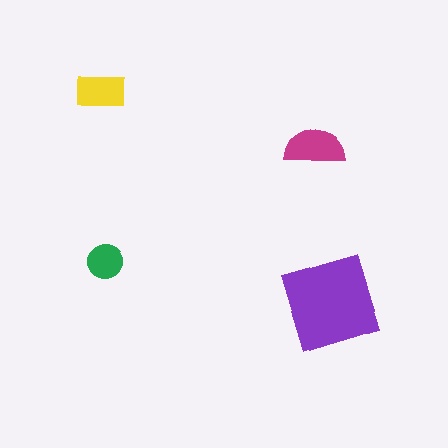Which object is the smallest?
The green circle.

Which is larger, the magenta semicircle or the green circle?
The magenta semicircle.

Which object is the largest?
The purple diamond.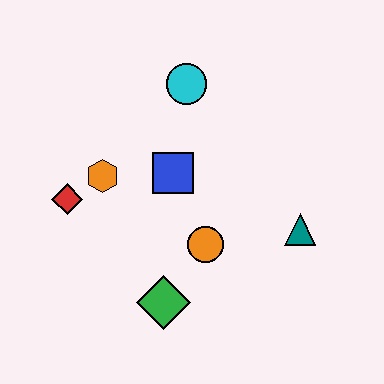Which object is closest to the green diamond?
The orange circle is closest to the green diamond.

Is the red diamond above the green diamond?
Yes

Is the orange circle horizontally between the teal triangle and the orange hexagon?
Yes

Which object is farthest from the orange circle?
The cyan circle is farthest from the orange circle.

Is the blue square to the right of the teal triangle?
No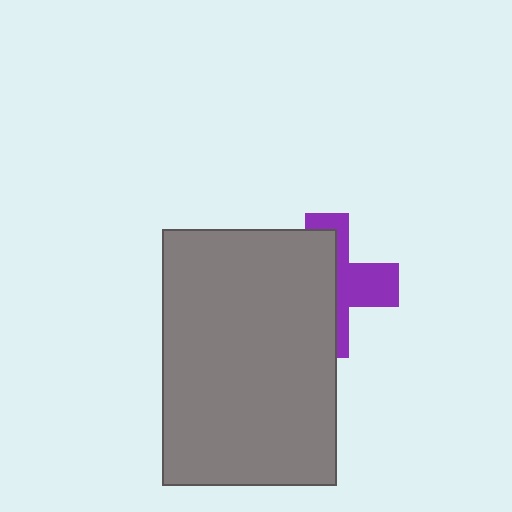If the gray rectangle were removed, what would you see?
You would see the complete purple cross.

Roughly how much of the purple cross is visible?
A small part of it is visible (roughly 41%).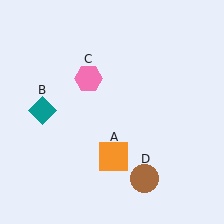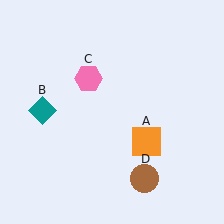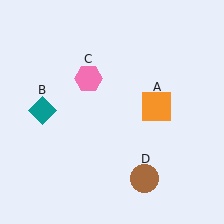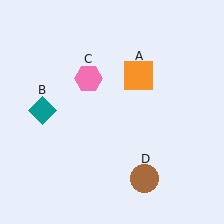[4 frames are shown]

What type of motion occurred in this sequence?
The orange square (object A) rotated counterclockwise around the center of the scene.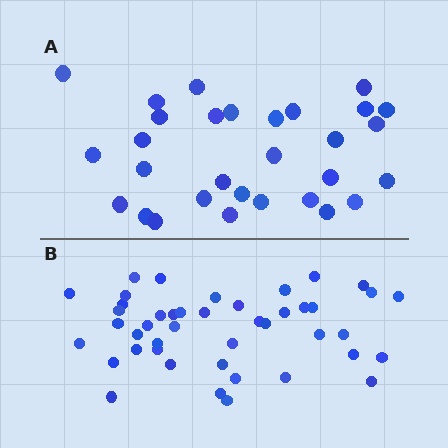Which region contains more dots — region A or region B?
Region B (the bottom region) has more dots.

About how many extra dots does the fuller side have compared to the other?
Region B has approximately 15 more dots than region A.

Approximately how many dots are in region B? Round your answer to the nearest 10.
About 40 dots. (The exact count is 44, which rounds to 40.)